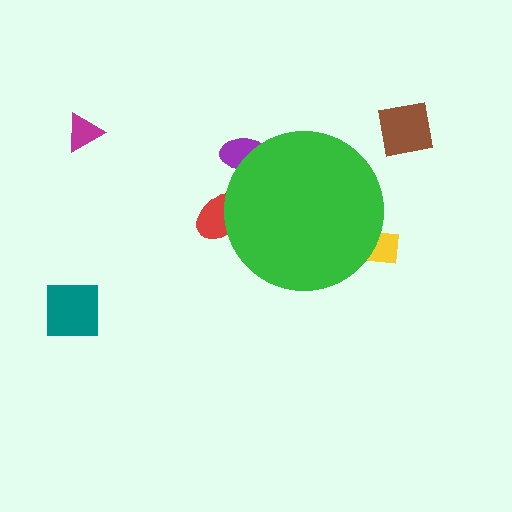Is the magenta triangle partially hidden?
No, the magenta triangle is fully visible.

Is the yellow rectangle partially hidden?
Yes, the yellow rectangle is partially hidden behind the green circle.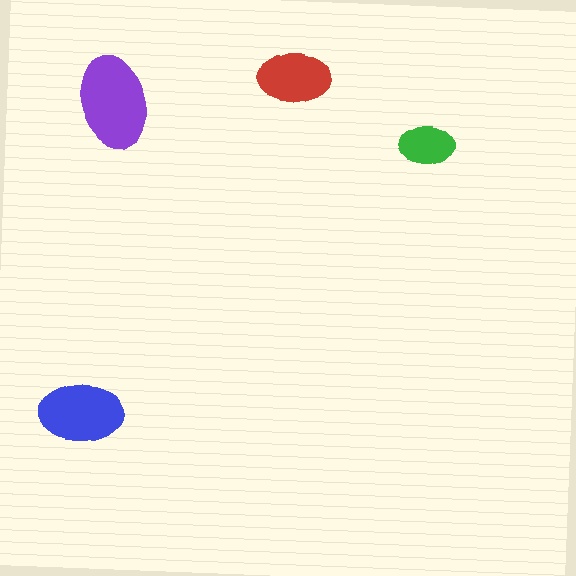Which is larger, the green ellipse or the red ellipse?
The red one.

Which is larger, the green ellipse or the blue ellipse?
The blue one.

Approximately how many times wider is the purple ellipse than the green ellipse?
About 1.5 times wider.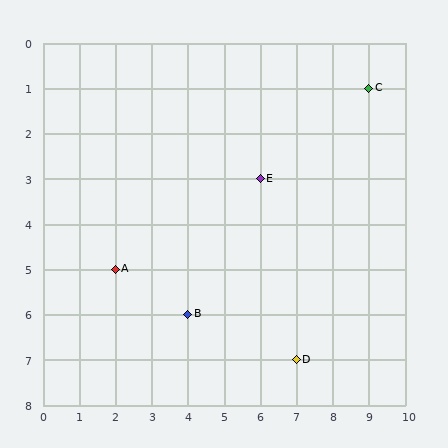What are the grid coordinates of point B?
Point B is at grid coordinates (4, 6).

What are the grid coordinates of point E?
Point E is at grid coordinates (6, 3).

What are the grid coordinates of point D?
Point D is at grid coordinates (7, 7).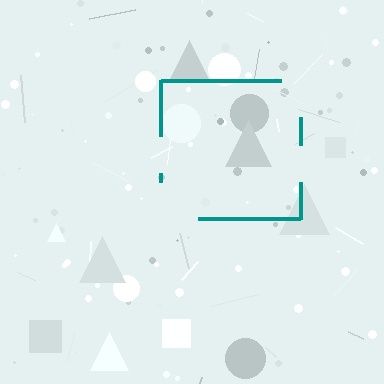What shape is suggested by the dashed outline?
The dashed outline suggests a square.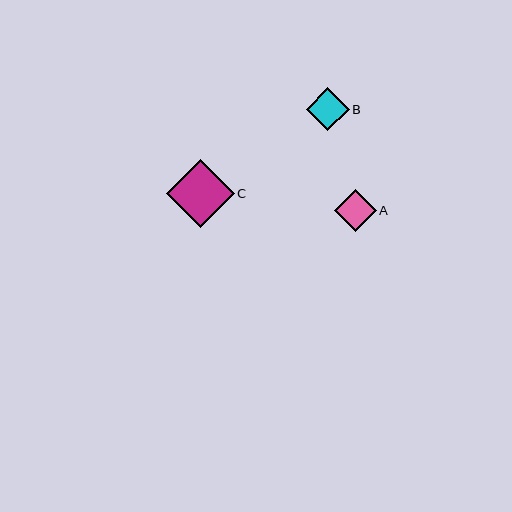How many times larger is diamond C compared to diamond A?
Diamond C is approximately 1.6 times the size of diamond A.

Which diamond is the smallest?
Diamond A is the smallest with a size of approximately 42 pixels.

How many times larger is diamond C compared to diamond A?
Diamond C is approximately 1.6 times the size of diamond A.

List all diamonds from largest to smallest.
From largest to smallest: C, B, A.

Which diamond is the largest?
Diamond C is the largest with a size of approximately 68 pixels.